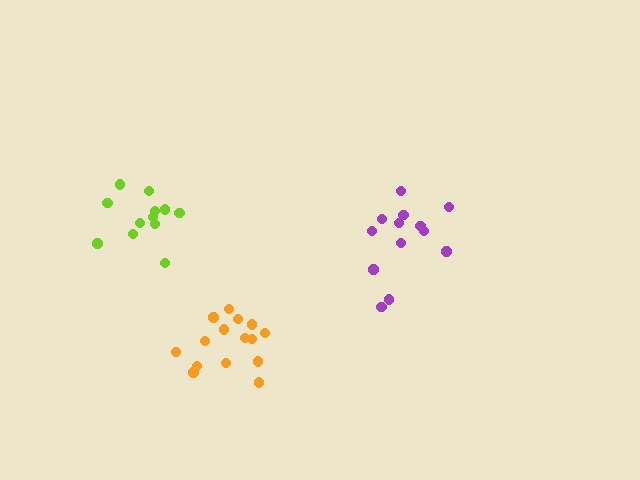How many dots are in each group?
Group 1: 12 dots, Group 2: 15 dots, Group 3: 13 dots (40 total).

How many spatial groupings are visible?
There are 3 spatial groupings.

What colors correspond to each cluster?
The clusters are colored: lime, orange, purple.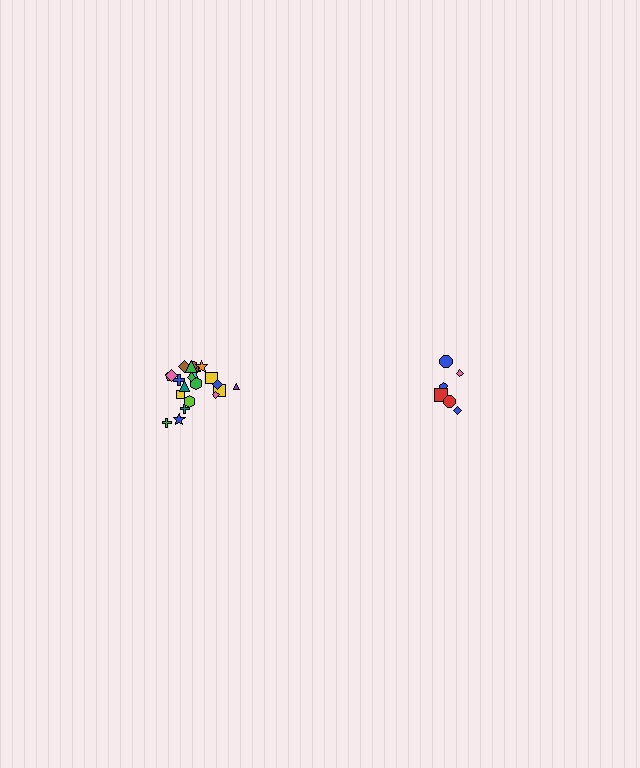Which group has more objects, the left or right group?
The left group.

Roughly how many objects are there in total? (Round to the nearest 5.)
Roughly 30 objects in total.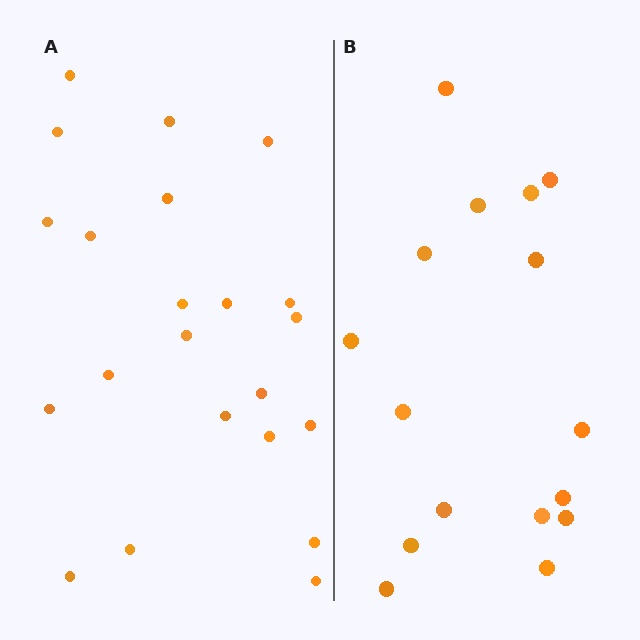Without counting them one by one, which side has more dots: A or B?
Region A (the left region) has more dots.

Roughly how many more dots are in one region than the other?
Region A has about 6 more dots than region B.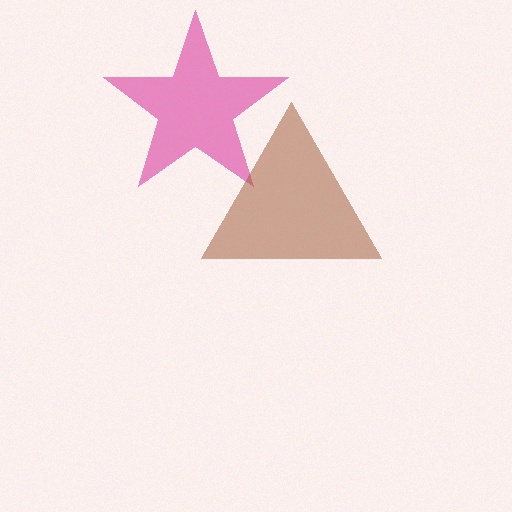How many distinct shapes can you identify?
There are 2 distinct shapes: a magenta star, a brown triangle.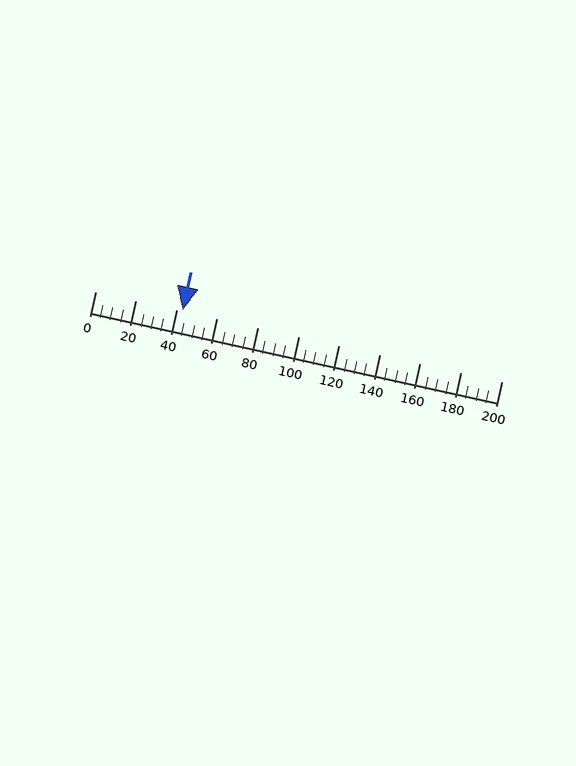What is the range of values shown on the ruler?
The ruler shows values from 0 to 200.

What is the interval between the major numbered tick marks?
The major tick marks are spaced 20 units apart.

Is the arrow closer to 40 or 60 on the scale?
The arrow is closer to 40.